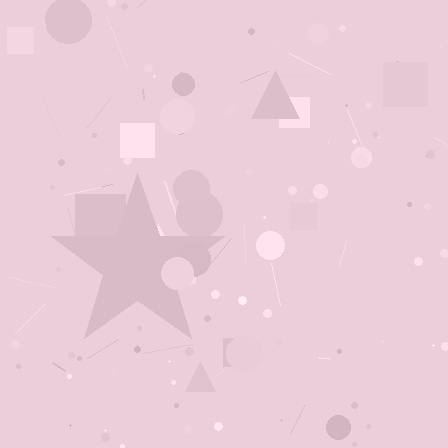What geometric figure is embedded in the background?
A star is embedded in the background.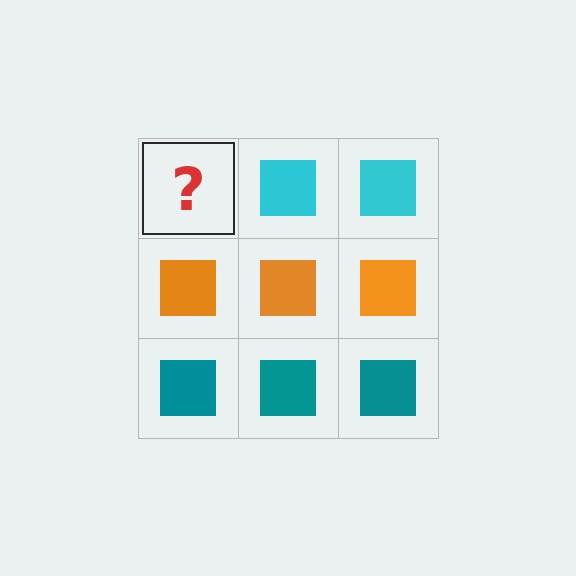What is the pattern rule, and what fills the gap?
The rule is that each row has a consistent color. The gap should be filled with a cyan square.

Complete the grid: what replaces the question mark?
The question mark should be replaced with a cyan square.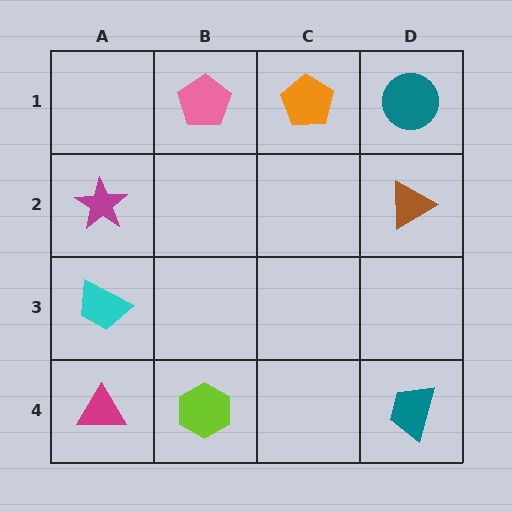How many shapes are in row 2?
2 shapes.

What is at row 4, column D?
A teal trapezoid.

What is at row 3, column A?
A cyan trapezoid.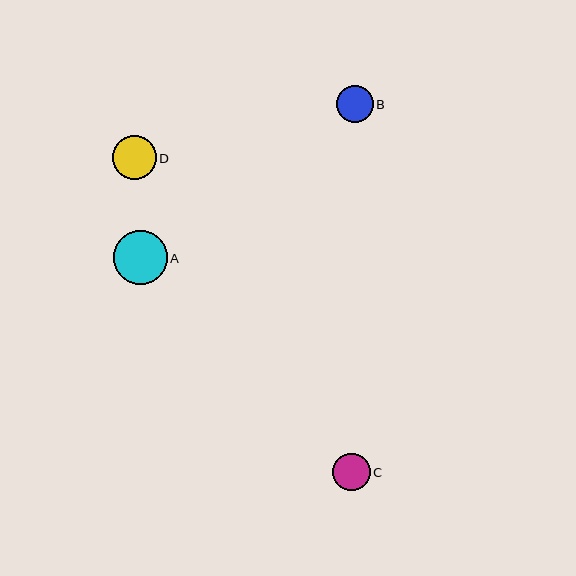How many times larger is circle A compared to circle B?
Circle A is approximately 1.5 times the size of circle B.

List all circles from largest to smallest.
From largest to smallest: A, D, C, B.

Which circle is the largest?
Circle A is the largest with a size of approximately 54 pixels.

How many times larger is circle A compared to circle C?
Circle A is approximately 1.4 times the size of circle C.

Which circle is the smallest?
Circle B is the smallest with a size of approximately 37 pixels.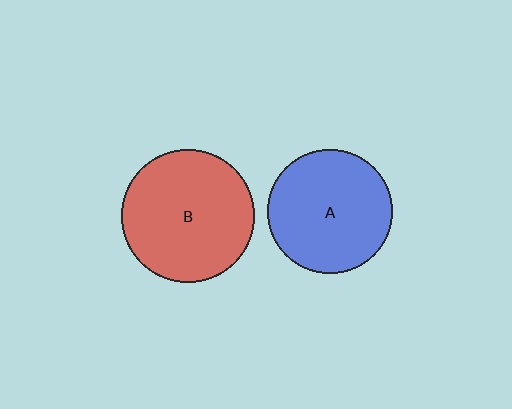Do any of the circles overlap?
No, none of the circles overlap.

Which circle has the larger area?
Circle B (red).